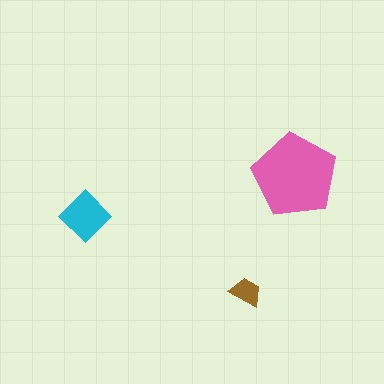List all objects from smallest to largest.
The brown trapezoid, the cyan diamond, the pink pentagon.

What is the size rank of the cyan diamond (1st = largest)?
2nd.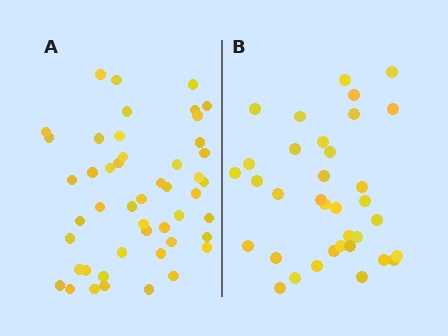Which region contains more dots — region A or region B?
Region A (the left region) has more dots.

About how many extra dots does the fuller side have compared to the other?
Region A has approximately 15 more dots than region B.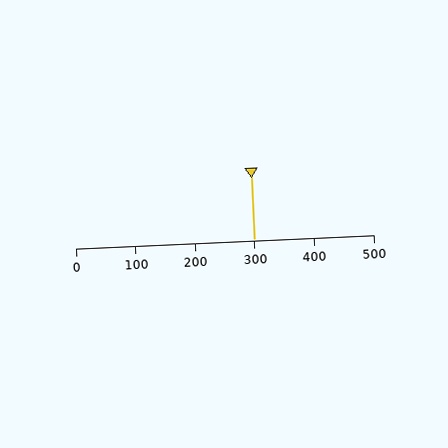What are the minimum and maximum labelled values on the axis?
The axis runs from 0 to 500.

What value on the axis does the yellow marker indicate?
The marker indicates approximately 300.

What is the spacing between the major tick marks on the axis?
The major ticks are spaced 100 apart.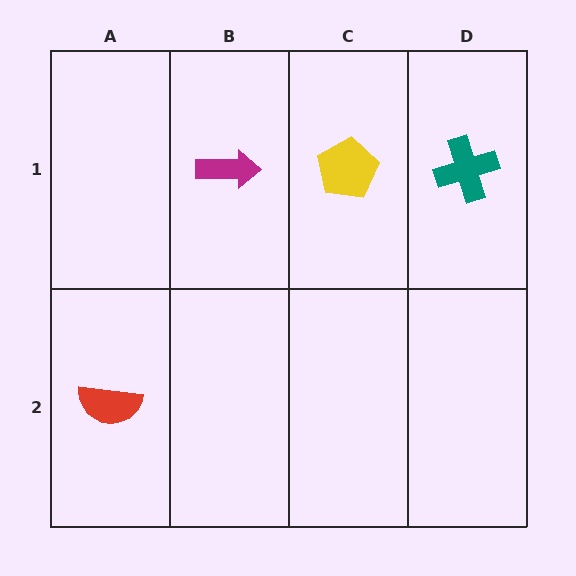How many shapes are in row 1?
3 shapes.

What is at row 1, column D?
A teal cross.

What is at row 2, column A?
A red semicircle.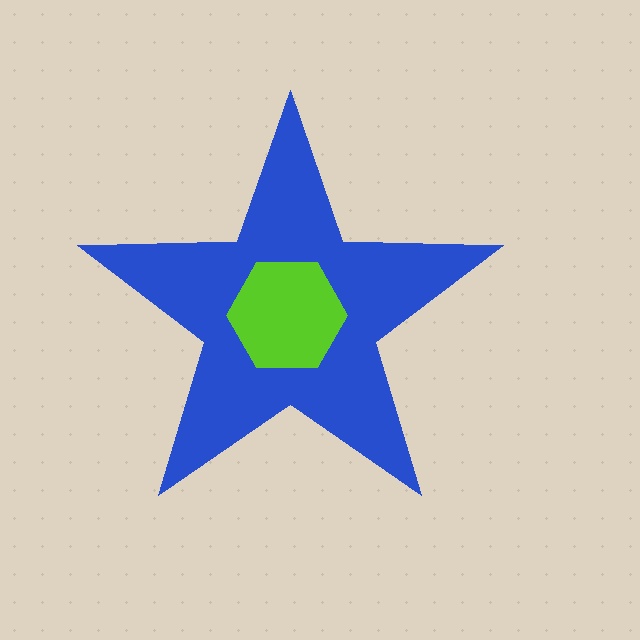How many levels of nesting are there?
2.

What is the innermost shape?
The lime hexagon.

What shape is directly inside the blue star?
The lime hexagon.